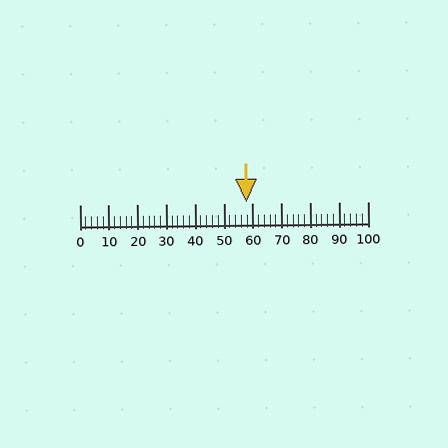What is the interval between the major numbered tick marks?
The major tick marks are spaced 10 units apart.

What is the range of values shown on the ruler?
The ruler shows values from 0 to 100.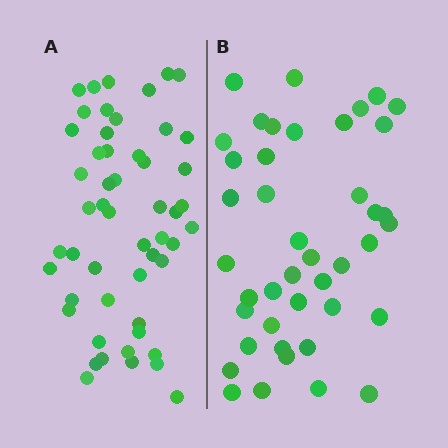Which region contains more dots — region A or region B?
Region A (the left region) has more dots.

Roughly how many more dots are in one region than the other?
Region A has roughly 10 or so more dots than region B.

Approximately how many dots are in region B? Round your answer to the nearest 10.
About 40 dots. (The exact count is 42, which rounds to 40.)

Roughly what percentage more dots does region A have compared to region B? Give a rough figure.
About 25% more.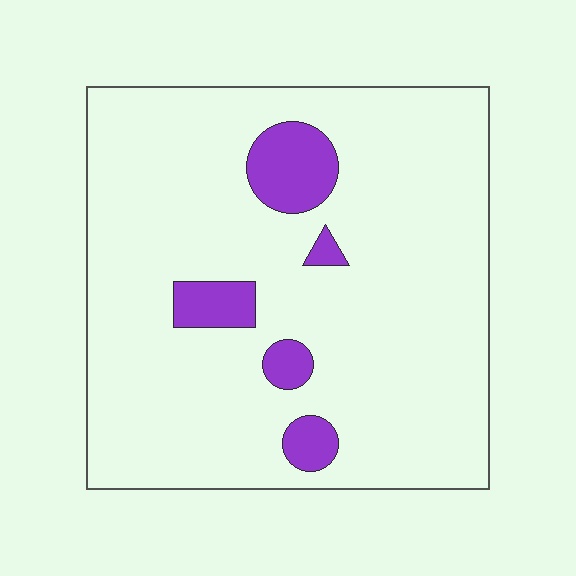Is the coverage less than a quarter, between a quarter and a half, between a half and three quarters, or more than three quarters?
Less than a quarter.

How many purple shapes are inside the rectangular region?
5.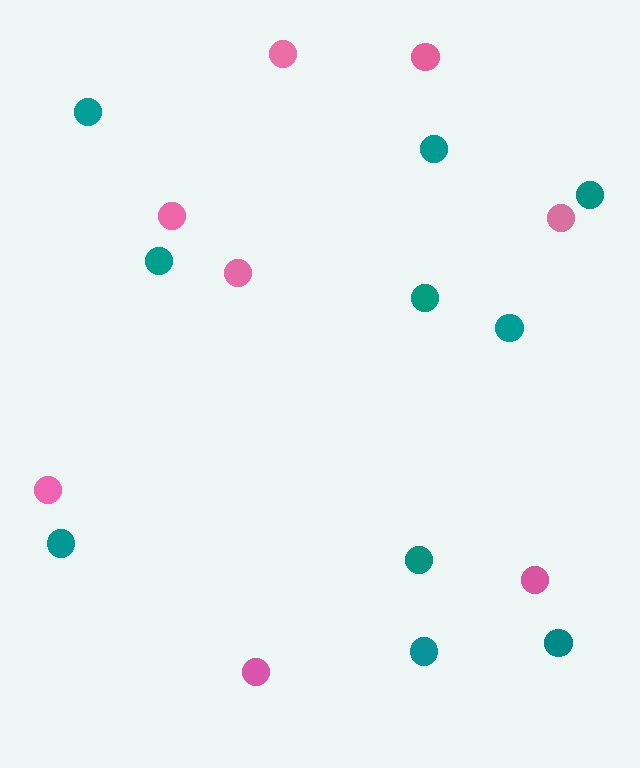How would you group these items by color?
There are 2 groups: one group of pink circles (8) and one group of teal circles (10).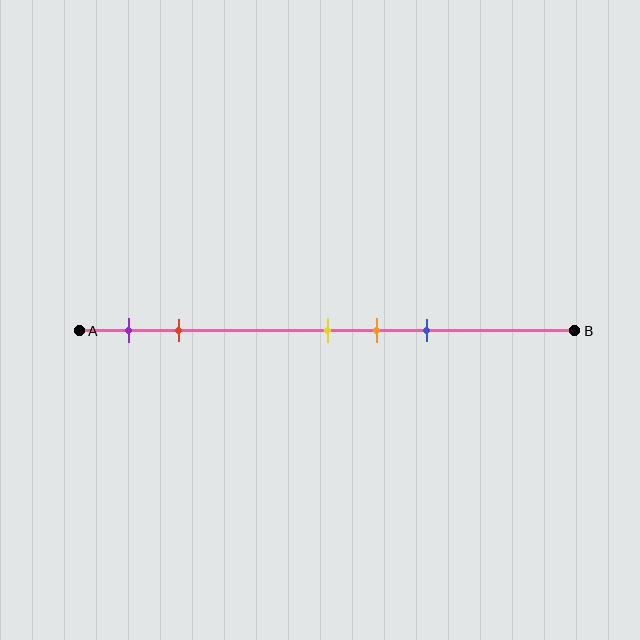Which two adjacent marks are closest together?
The yellow and orange marks are the closest adjacent pair.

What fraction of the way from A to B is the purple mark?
The purple mark is approximately 10% (0.1) of the way from A to B.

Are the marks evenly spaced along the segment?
No, the marks are not evenly spaced.